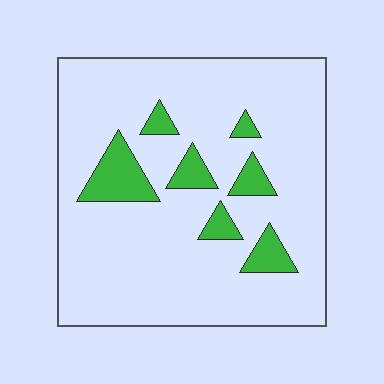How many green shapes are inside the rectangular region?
7.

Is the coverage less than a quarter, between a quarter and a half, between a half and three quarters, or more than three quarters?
Less than a quarter.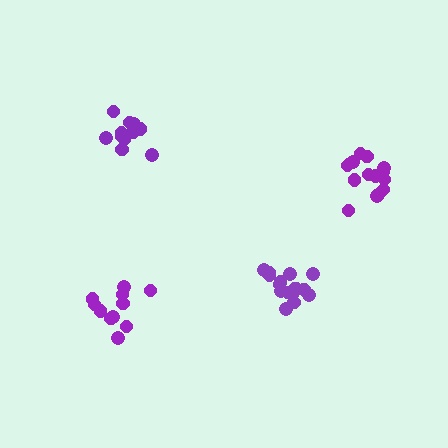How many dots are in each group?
Group 1: 11 dots, Group 2: 16 dots, Group 3: 15 dots, Group 4: 11 dots (53 total).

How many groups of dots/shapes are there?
There are 4 groups.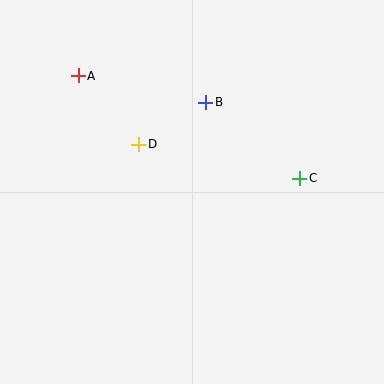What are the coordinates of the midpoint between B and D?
The midpoint between B and D is at (172, 123).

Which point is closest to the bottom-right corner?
Point C is closest to the bottom-right corner.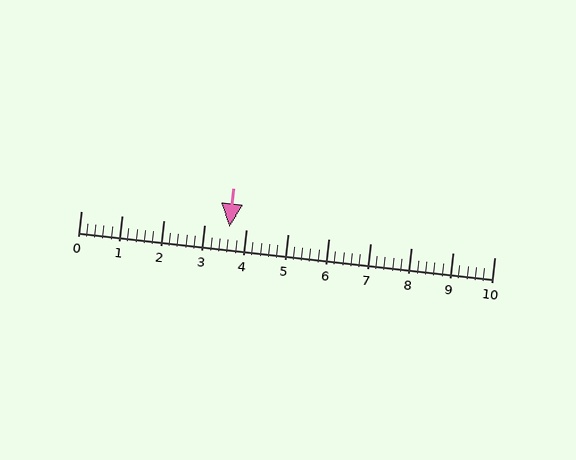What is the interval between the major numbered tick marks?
The major tick marks are spaced 1 units apart.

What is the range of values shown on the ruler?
The ruler shows values from 0 to 10.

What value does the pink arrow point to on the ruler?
The pink arrow points to approximately 3.6.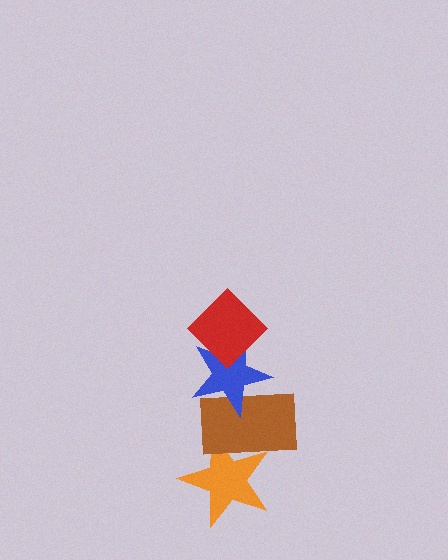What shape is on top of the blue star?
The red diamond is on top of the blue star.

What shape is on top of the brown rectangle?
The blue star is on top of the brown rectangle.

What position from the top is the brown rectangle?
The brown rectangle is 3rd from the top.